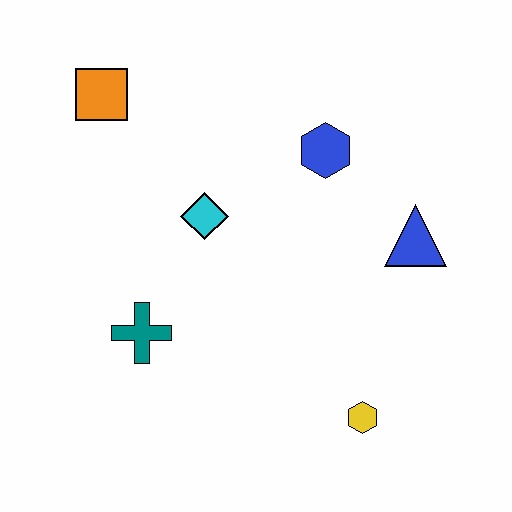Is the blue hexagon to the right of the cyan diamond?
Yes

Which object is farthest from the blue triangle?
The orange square is farthest from the blue triangle.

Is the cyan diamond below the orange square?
Yes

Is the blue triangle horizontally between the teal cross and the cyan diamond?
No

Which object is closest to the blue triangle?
The blue hexagon is closest to the blue triangle.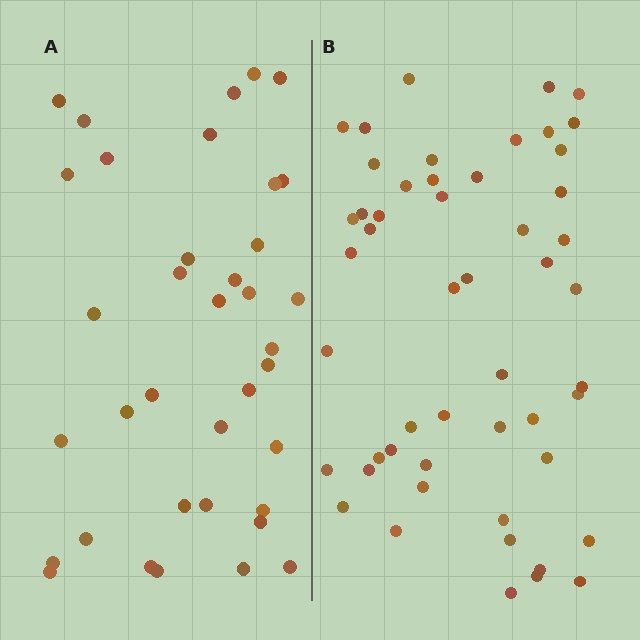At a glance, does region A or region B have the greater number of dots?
Region B (the right region) has more dots.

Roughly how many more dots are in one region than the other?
Region B has approximately 15 more dots than region A.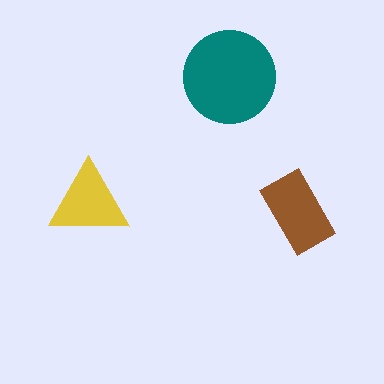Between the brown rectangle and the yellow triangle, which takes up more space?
The brown rectangle.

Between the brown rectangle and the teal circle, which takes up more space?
The teal circle.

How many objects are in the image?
There are 3 objects in the image.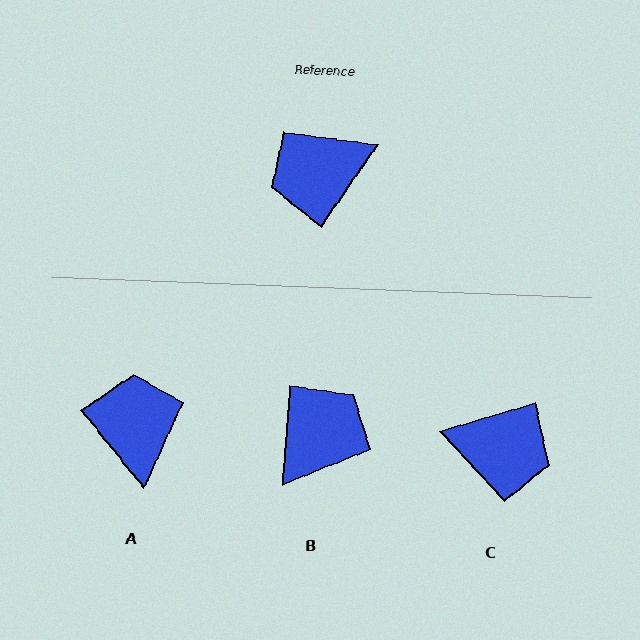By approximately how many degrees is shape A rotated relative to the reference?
Approximately 107 degrees clockwise.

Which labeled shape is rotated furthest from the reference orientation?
B, about 150 degrees away.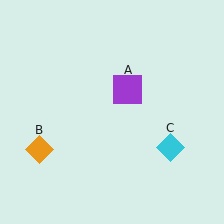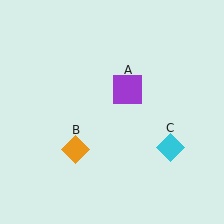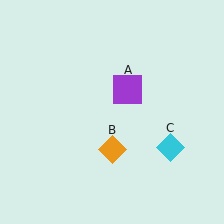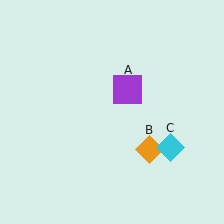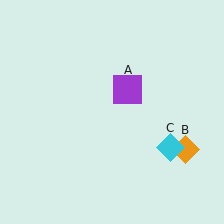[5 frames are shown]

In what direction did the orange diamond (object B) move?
The orange diamond (object B) moved right.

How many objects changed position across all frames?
1 object changed position: orange diamond (object B).